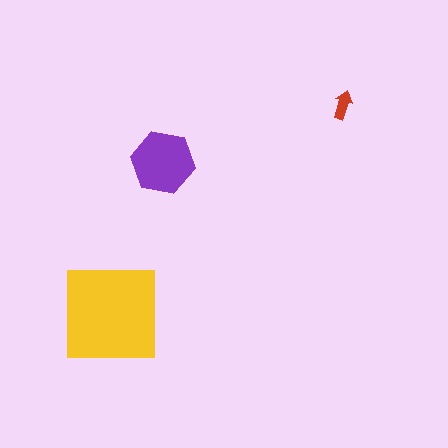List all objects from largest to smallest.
The yellow square, the purple hexagon, the red arrow.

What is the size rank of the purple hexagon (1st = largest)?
2nd.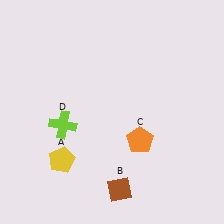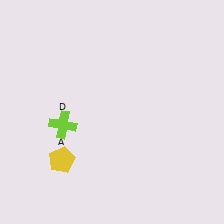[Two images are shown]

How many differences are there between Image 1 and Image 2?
There are 2 differences between the two images.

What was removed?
The brown diamond (B), the orange pentagon (C) were removed in Image 2.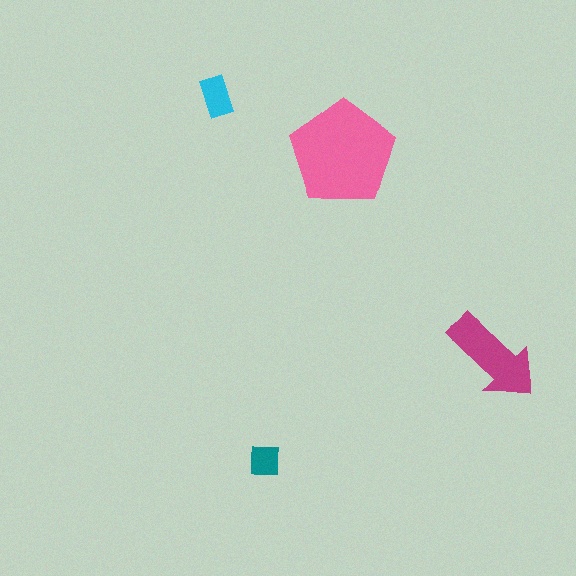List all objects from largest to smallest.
The pink pentagon, the magenta arrow, the cyan rectangle, the teal square.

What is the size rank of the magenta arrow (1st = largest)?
2nd.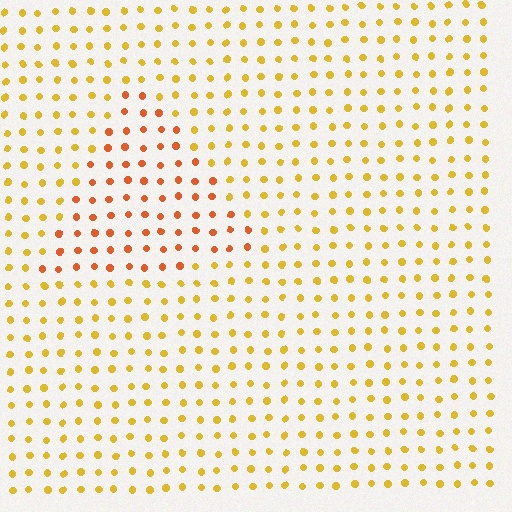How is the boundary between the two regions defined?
The boundary is defined purely by a slight shift in hue (about 31 degrees). Spacing, size, and orientation are identical on both sides.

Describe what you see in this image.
The image is filled with small yellow elements in a uniform arrangement. A triangle-shaped region is visible where the elements are tinted to a slightly different hue, forming a subtle color boundary.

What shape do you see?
I see a triangle.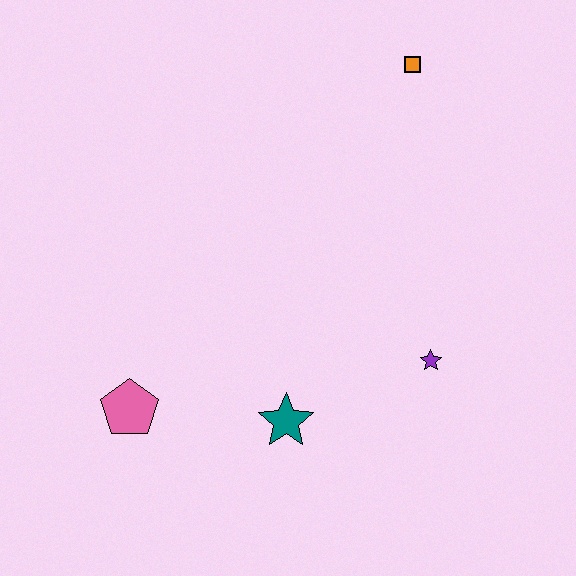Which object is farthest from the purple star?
The pink pentagon is farthest from the purple star.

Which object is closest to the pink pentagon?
The teal star is closest to the pink pentagon.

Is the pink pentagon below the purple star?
Yes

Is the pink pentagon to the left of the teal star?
Yes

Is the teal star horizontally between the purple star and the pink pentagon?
Yes